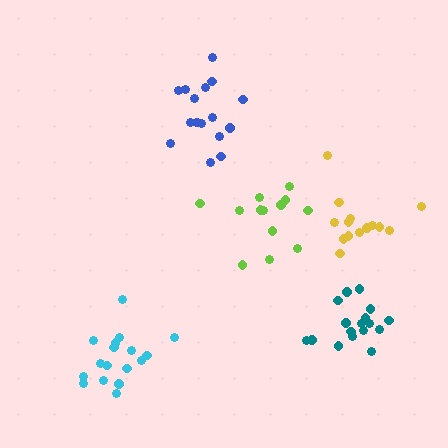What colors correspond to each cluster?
The clusters are colored: blue, cyan, teal, lime, yellow.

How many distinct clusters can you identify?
There are 5 distinct clusters.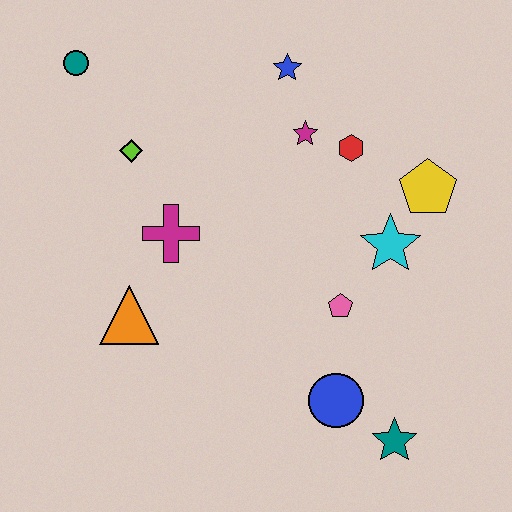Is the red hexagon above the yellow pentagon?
Yes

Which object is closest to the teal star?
The blue circle is closest to the teal star.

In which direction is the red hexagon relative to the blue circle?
The red hexagon is above the blue circle.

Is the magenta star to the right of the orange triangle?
Yes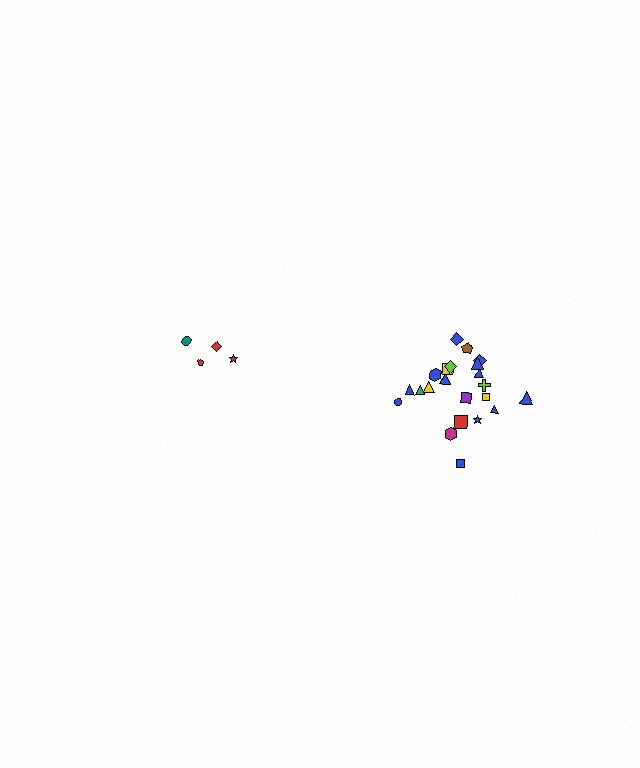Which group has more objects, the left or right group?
The right group.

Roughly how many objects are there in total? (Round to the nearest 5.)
Roughly 25 objects in total.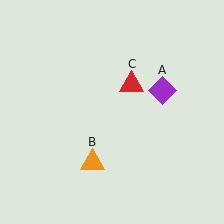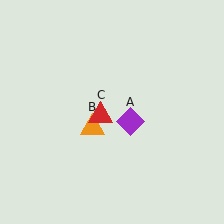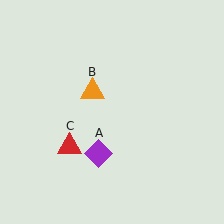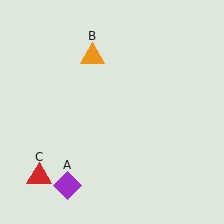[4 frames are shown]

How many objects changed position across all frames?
3 objects changed position: purple diamond (object A), orange triangle (object B), red triangle (object C).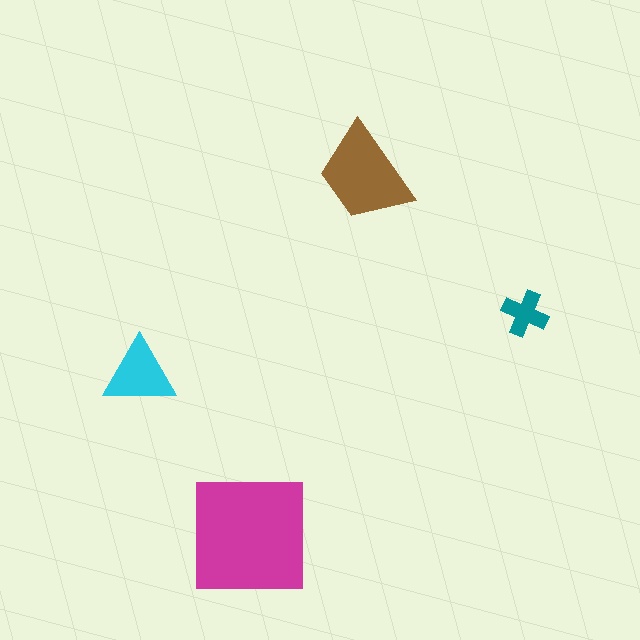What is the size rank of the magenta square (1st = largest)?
1st.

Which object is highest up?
The brown trapezoid is topmost.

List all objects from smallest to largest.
The teal cross, the cyan triangle, the brown trapezoid, the magenta square.